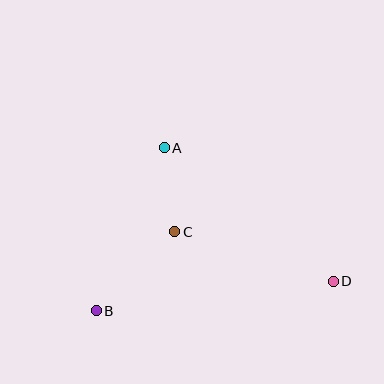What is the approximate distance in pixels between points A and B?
The distance between A and B is approximately 177 pixels.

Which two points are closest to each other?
Points A and C are closest to each other.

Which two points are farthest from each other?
Points B and D are farthest from each other.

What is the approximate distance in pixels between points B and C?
The distance between B and C is approximately 112 pixels.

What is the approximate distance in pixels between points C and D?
The distance between C and D is approximately 166 pixels.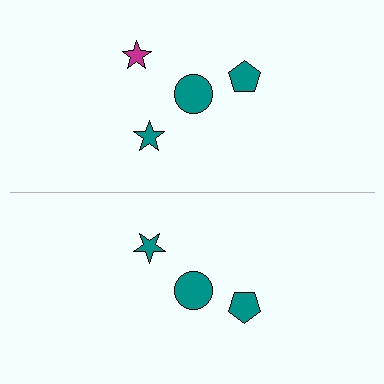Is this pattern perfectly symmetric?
No, the pattern is not perfectly symmetric. A magenta star is missing from the bottom side.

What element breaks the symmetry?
A magenta star is missing from the bottom side.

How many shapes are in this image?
There are 7 shapes in this image.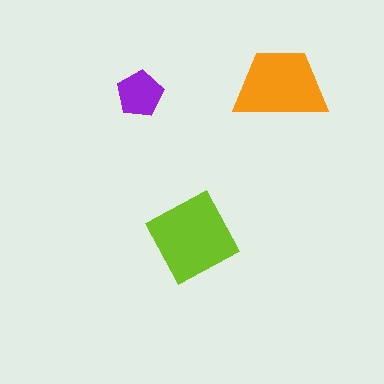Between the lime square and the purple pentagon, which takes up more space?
The lime square.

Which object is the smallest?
The purple pentagon.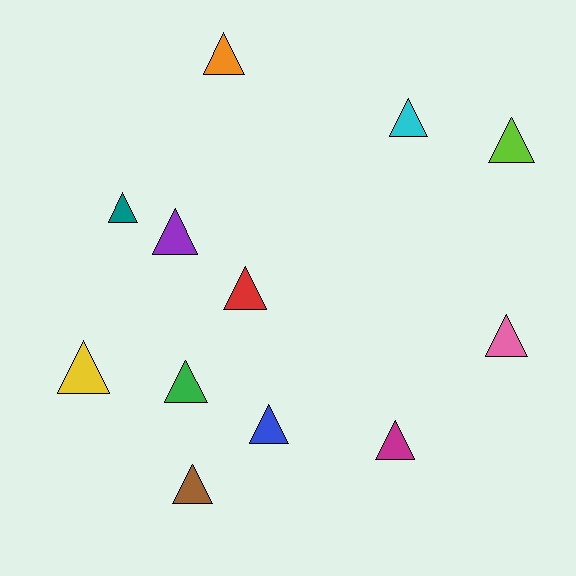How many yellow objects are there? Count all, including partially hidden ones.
There is 1 yellow object.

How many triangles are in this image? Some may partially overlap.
There are 12 triangles.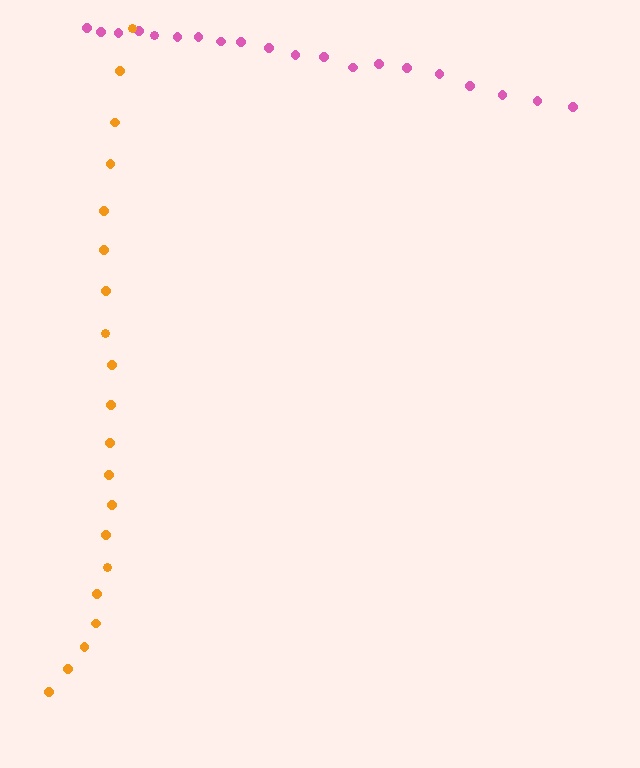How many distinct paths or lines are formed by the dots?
There are 2 distinct paths.